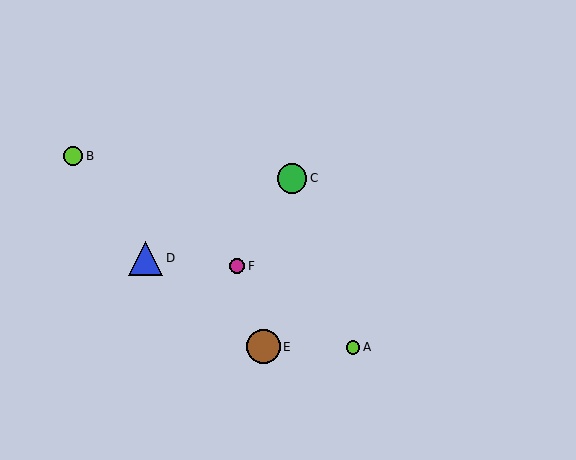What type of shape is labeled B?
Shape B is a lime circle.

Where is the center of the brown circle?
The center of the brown circle is at (263, 347).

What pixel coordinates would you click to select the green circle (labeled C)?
Click at (292, 178) to select the green circle C.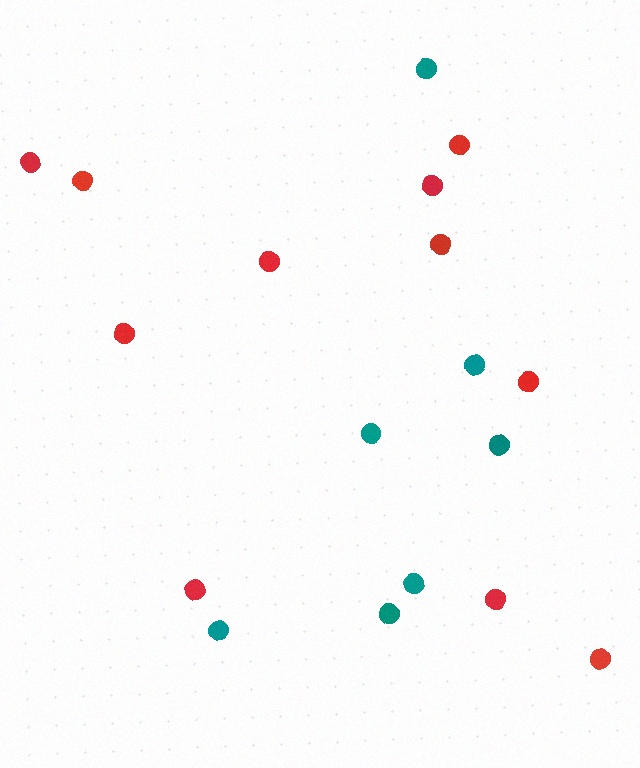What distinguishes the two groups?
There are 2 groups: one group of teal circles (7) and one group of red circles (11).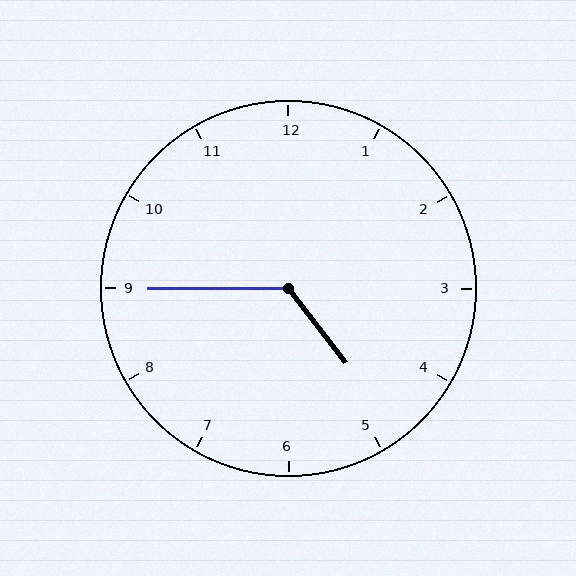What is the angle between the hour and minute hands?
Approximately 128 degrees.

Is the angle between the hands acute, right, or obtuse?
It is obtuse.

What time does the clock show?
4:45.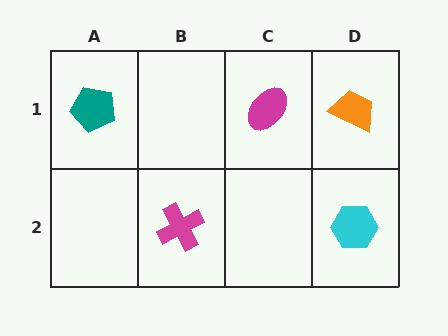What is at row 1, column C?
A magenta ellipse.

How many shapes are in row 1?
3 shapes.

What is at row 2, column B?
A magenta cross.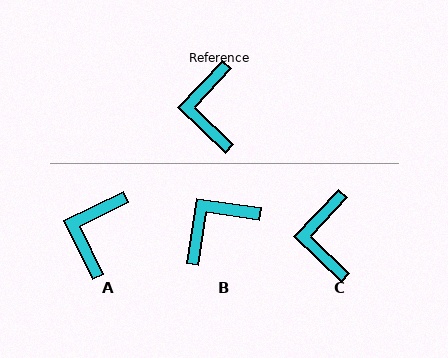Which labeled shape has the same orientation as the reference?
C.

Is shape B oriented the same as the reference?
No, it is off by about 55 degrees.